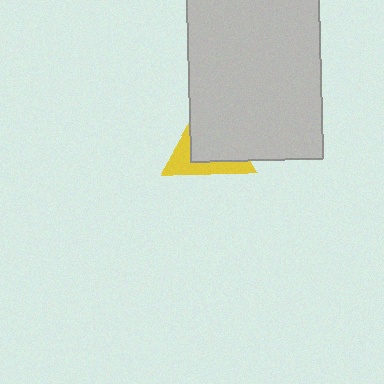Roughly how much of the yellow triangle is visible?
A small part of it is visible (roughly 38%).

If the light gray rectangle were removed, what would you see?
You would see the complete yellow triangle.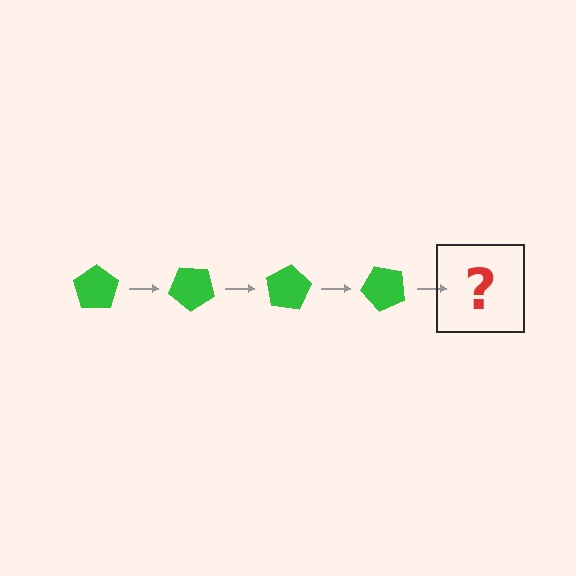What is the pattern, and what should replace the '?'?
The pattern is that the pentagon rotates 40 degrees each step. The '?' should be a green pentagon rotated 160 degrees.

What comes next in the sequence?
The next element should be a green pentagon rotated 160 degrees.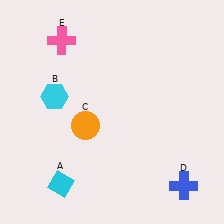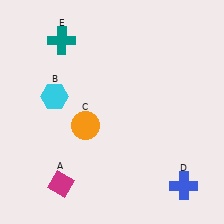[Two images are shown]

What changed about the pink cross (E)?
In Image 1, E is pink. In Image 2, it changed to teal.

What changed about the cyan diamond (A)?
In Image 1, A is cyan. In Image 2, it changed to magenta.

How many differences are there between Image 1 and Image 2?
There are 2 differences between the two images.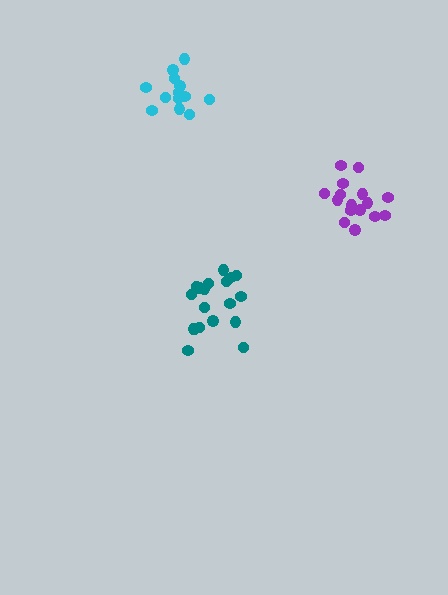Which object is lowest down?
The teal cluster is bottommost.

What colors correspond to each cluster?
The clusters are colored: teal, purple, cyan.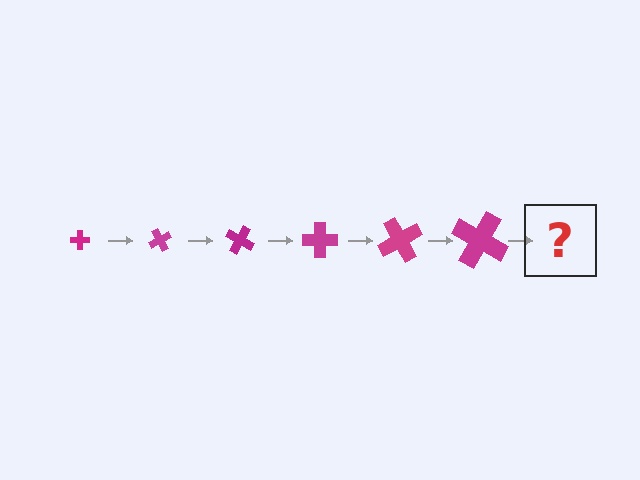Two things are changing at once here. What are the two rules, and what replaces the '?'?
The two rules are that the cross grows larger each step and it rotates 60 degrees each step. The '?' should be a cross, larger than the previous one and rotated 360 degrees from the start.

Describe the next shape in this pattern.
It should be a cross, larger than the previous one and rotated 360 degrees from the start.